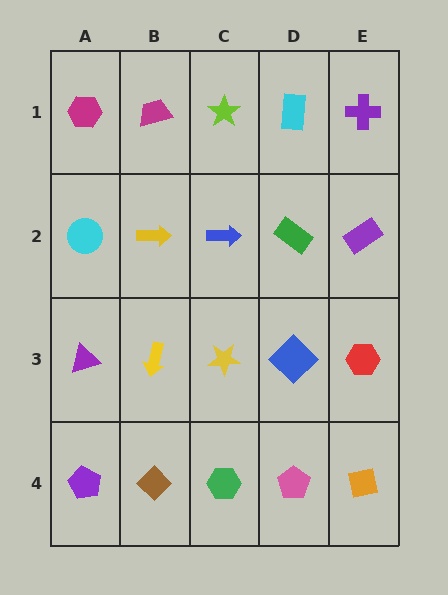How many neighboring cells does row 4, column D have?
3.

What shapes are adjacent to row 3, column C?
A blue arrow (row 2, column C), a green hexagon (row 4, column C), a yellow arrow (row 3, column B), a blue diamond (row 3, column D).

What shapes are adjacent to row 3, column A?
A cyan circle (row 2, column A), a purple pentagon (row 4, column A), a yellow arrow (row 3, column B).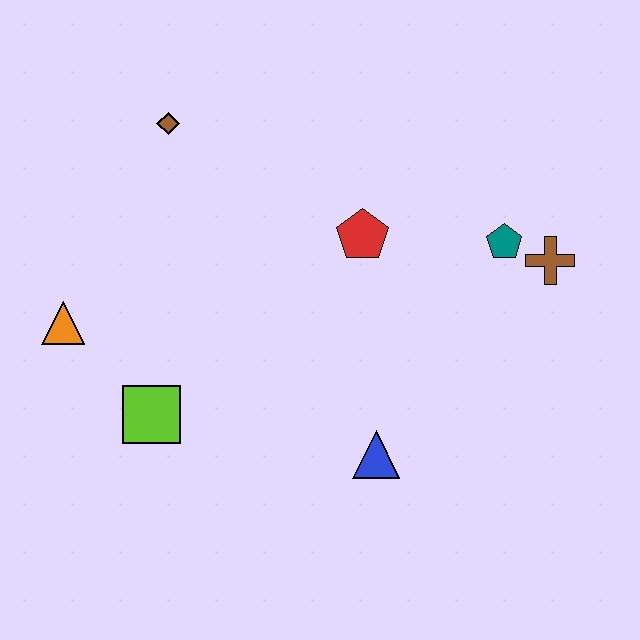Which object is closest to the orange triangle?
The lime square is closest to the orange triangle.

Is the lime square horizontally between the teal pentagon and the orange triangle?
Yes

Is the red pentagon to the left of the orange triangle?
No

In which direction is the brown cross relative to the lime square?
The brown cross is to the right of the lime square.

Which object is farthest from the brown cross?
The orange triangle is farthest from the brown cross.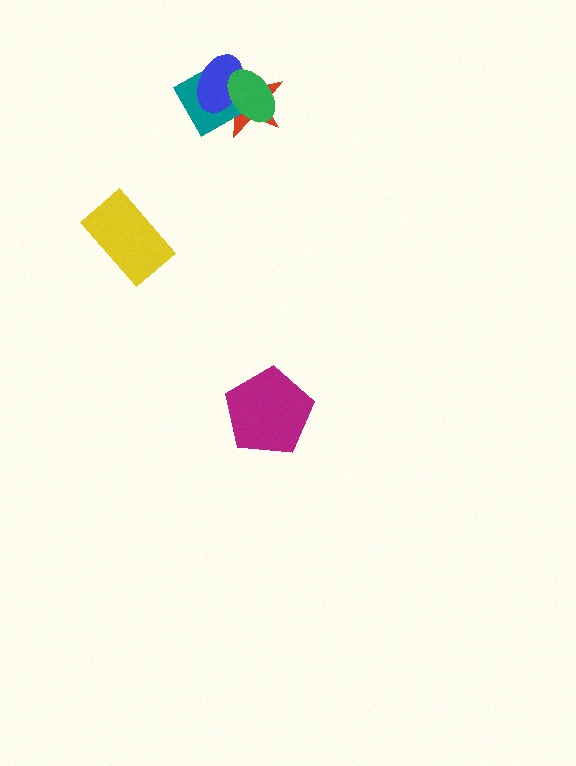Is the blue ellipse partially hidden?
Yes, it is partially covered by another shape.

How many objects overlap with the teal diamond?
3 objects overlap with the teal diamond.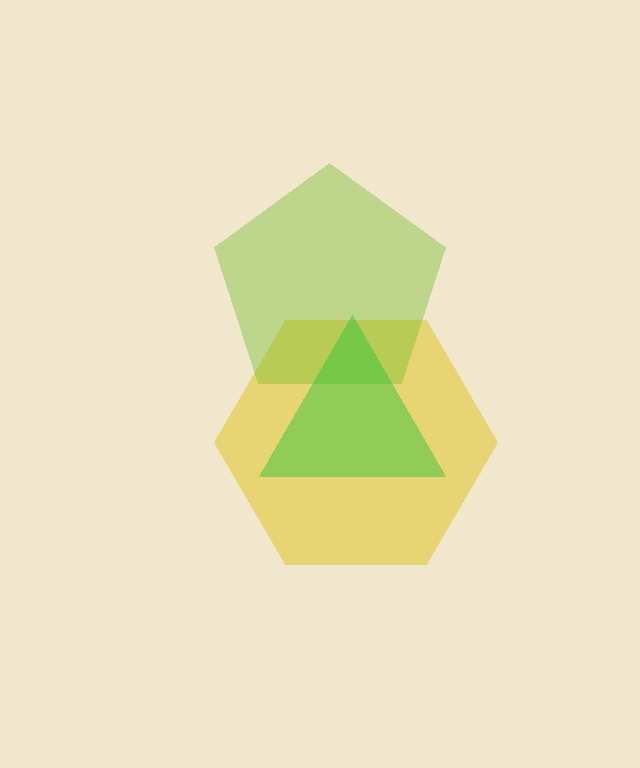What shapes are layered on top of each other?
The layered shapes are: a yellow hexagon, a lime pentagon, a green triangle.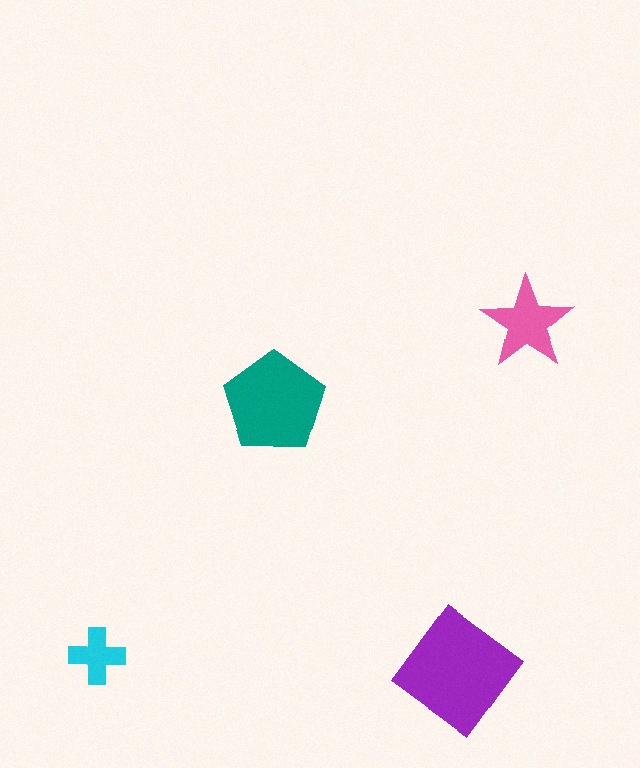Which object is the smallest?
The cyan cross.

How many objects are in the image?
There are 4 objects in the image.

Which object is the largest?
The purple diamond.